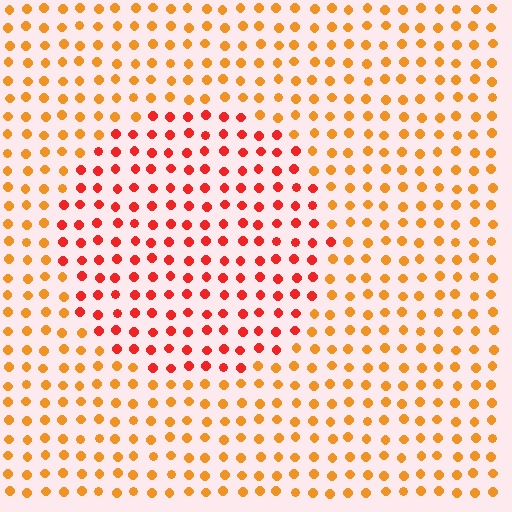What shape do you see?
I see a circle.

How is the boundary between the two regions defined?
The boundary is defined purely by a slight shift in hue (about 34 degrees). Spacing, size, and orientation are identical on both sides.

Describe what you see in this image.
The image is filled with small orange elements in a uniform arrangement. A circle-shaped region is visible where the elements are tinted to a slightly different hue, forming a subtle color boundary.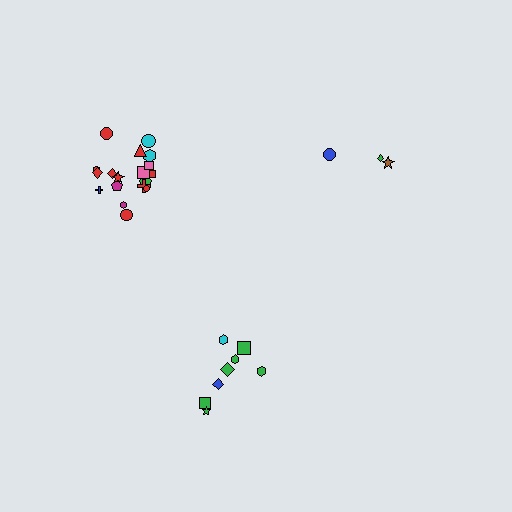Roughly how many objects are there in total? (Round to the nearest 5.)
Roughly 30 objects in total.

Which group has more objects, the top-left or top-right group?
The top-left group.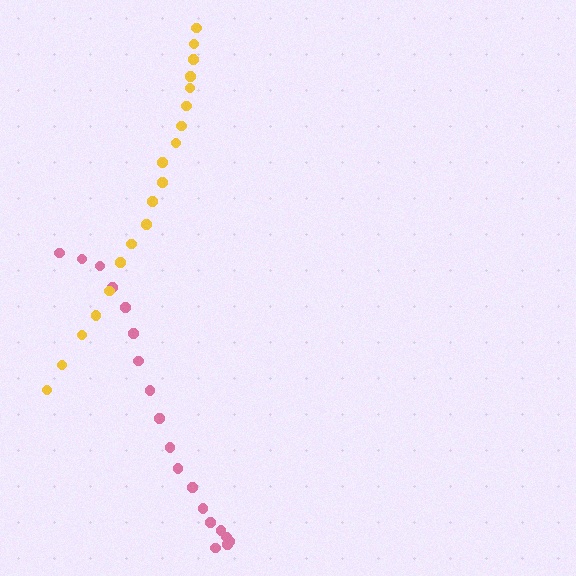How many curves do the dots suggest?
There are 2 distinct paths.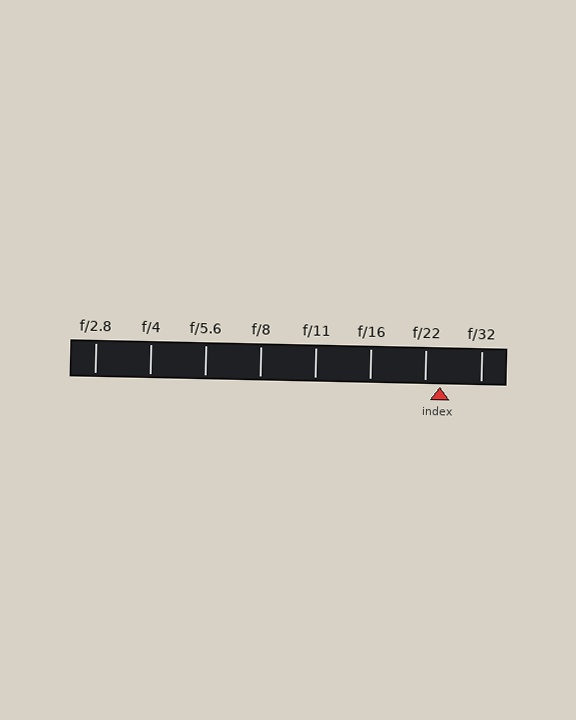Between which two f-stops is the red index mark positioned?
The index mark is between f/22 and f/32.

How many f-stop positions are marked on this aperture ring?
There are 8 f-stop positions marked.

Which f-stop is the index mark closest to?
The index mark is closest to f/22.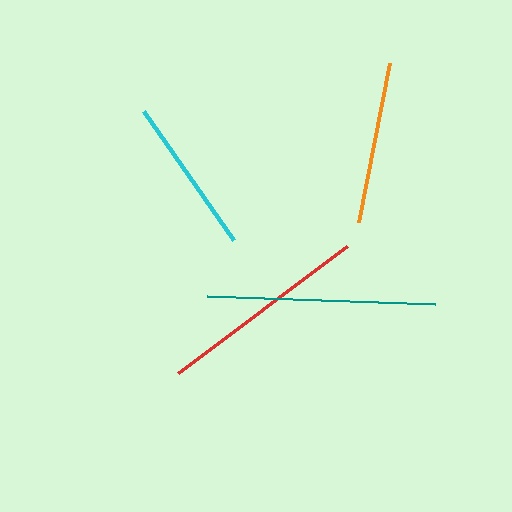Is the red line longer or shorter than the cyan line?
The red line is longer than the cyan line.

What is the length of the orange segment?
The orange segment is approximately 162 pixels long.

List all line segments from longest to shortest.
From longest to shortest: teal, red, orange, cyan.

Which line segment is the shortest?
The cyan line is the shortest at approximately 158 pixels.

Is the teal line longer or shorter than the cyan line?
The teal line is longer than the cyan line.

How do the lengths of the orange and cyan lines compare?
The orange and cyan lines are approximately the same length.